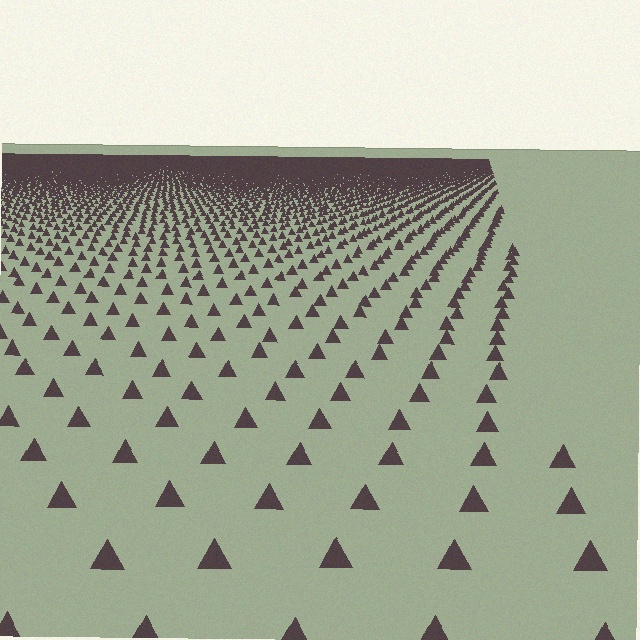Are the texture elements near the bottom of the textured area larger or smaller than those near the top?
Larger. Near the bottom, elements are closer to the viewer and appear at a bigger on-screen size.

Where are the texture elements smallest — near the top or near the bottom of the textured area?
Near the top.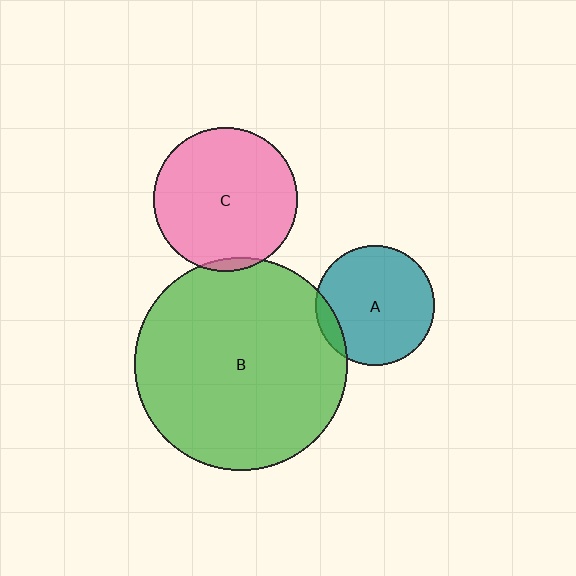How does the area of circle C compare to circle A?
Approximately 1.4 times.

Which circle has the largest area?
Circle B (green).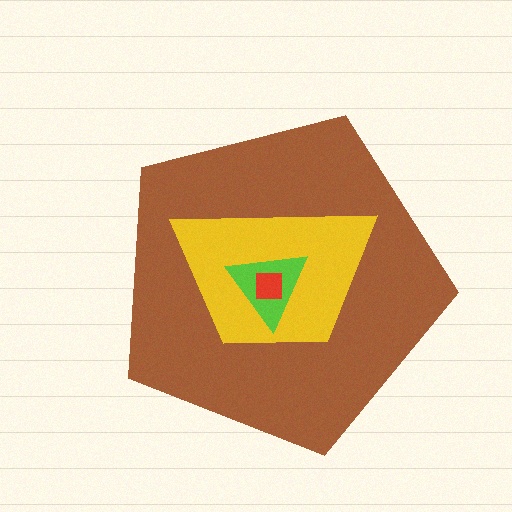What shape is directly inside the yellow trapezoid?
The lime triangle.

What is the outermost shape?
The brown pentagon.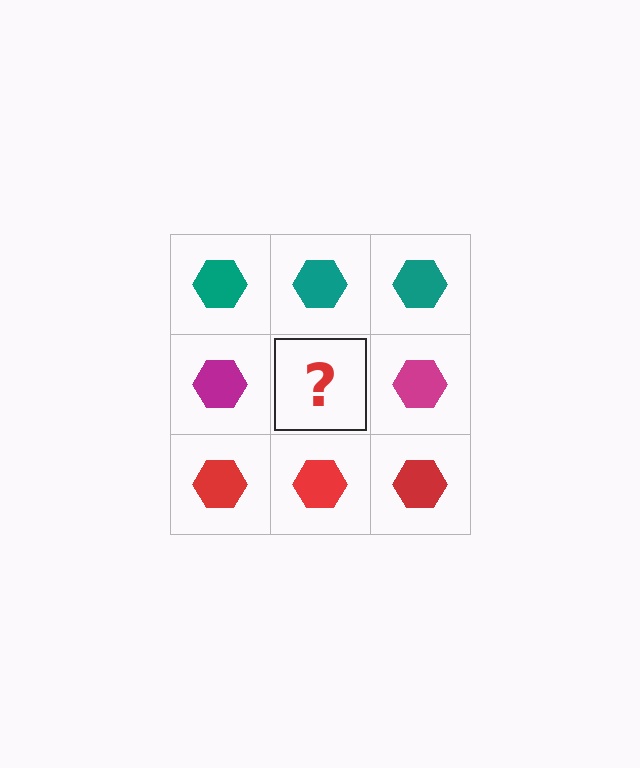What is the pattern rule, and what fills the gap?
The rule is that each row has a consistent color. The gap should be filled with a magenta hexagon.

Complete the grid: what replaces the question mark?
The question mark should be replaced with a magenta hexagon.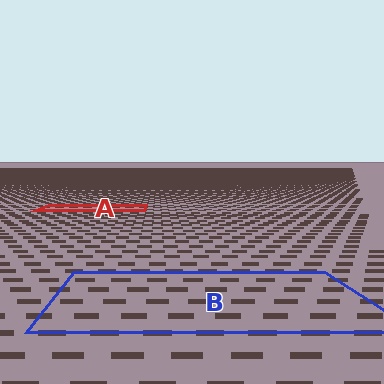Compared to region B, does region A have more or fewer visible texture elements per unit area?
Region A has more texture elements per unit area — they are packed more densely because it is farther away.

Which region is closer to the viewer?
Region B is closer. The texture elements there are larger and more spread out.